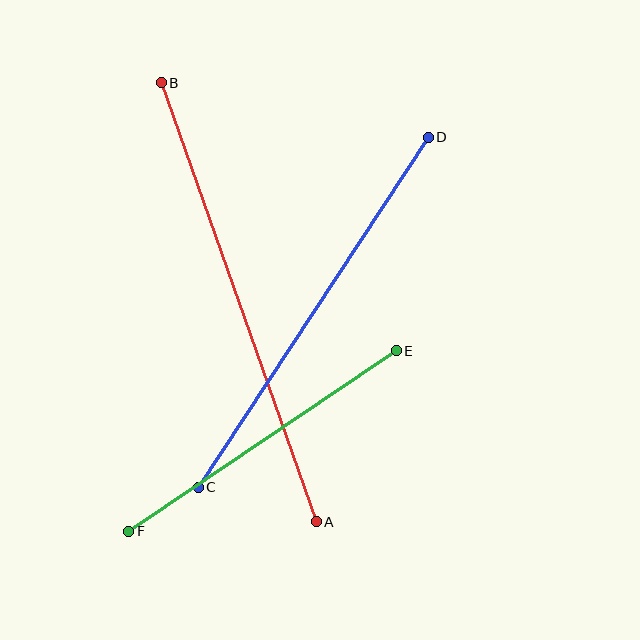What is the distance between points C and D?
The distance is approximately 418 pixels.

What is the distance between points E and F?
The distance is approximately 323 pixels.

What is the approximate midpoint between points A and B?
The midpoint is at approximately (239, 302) pixels.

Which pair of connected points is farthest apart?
Points A and B are farthest apart.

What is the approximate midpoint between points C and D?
The midpoint is at approximately (313, 312) pixels.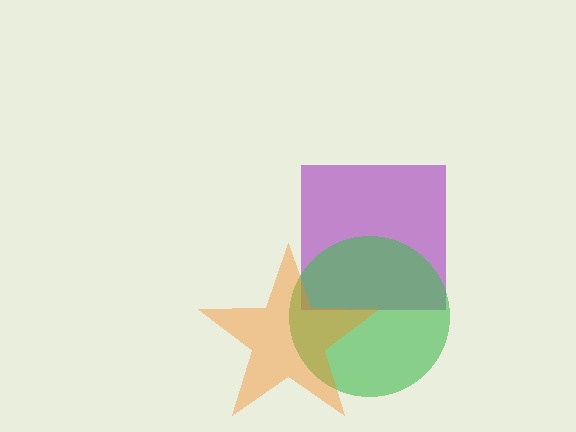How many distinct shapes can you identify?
There are 3 distinct shapes: a purple square, a green circle, an orange star.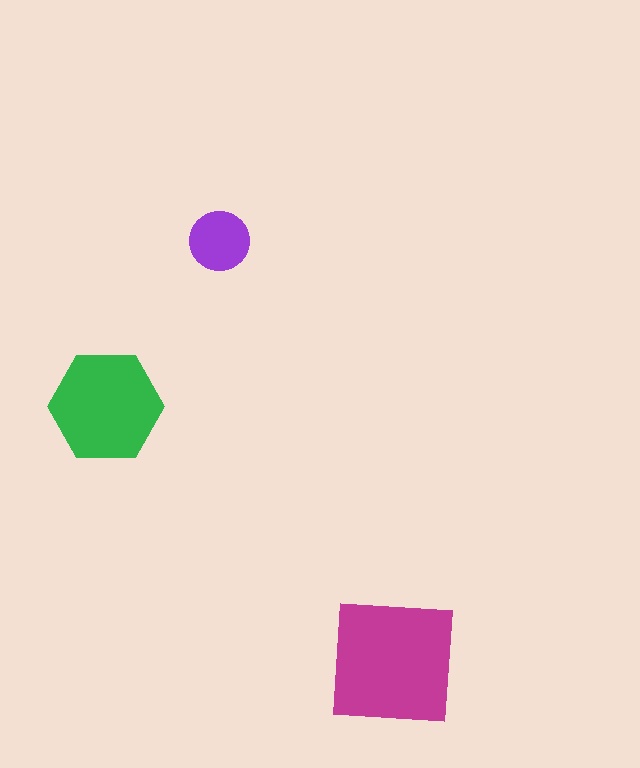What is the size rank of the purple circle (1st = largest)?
3rd.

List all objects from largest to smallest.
The magenta square, the green hexagon, the purple circle.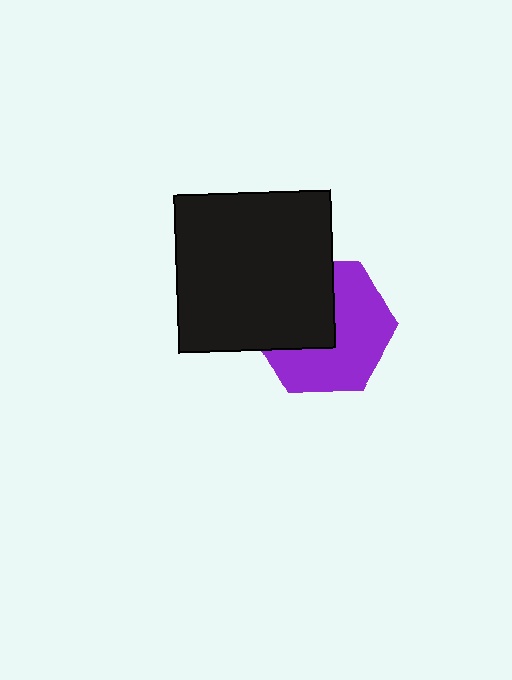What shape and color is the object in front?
The object in front is a black square.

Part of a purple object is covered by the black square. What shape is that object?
It is a hexagon.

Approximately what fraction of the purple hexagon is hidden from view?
Roughly 43% of the purple hexagon is hidden behind the black square.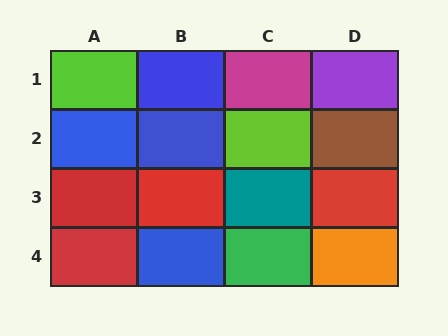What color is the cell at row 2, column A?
Blue.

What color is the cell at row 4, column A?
Red.